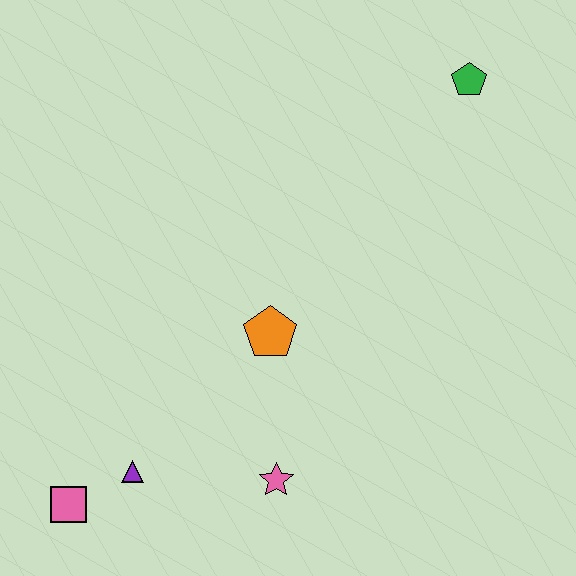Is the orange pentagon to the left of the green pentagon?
Yes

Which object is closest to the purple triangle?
The pink square is closest to the purple triangle.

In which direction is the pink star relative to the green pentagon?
The pink star is below the green pentagon.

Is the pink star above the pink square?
Yes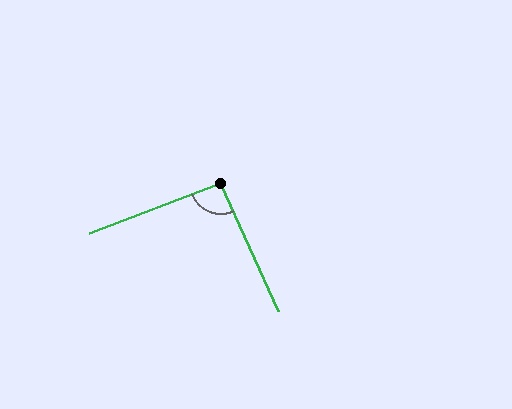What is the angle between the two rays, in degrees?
Approximately 93 degrees.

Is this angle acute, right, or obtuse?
It is approximately a right angle.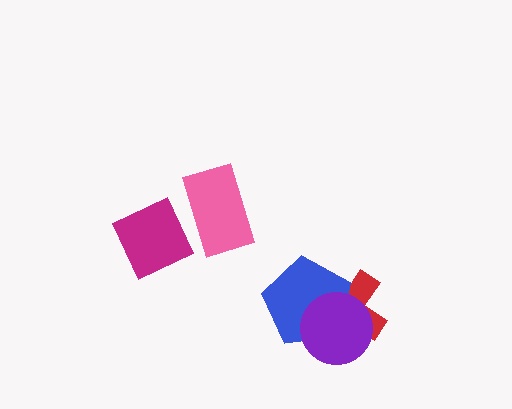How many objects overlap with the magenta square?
0 objects overlap with the magenta square.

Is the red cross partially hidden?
Yes, it is partially covered by another shape.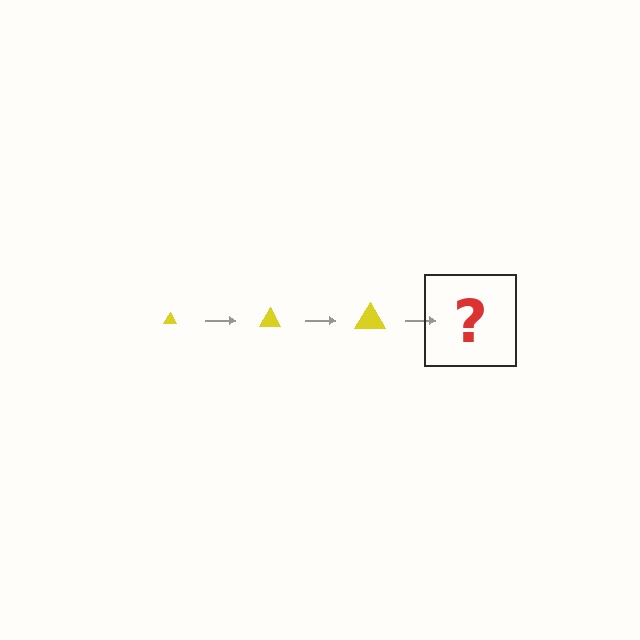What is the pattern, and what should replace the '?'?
The pattern is that the triangle gets progressively larger each step. The '?' should be a yellow triangle, larger than the previous one.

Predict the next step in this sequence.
The next step is a yellow triangle, larger than the previous one.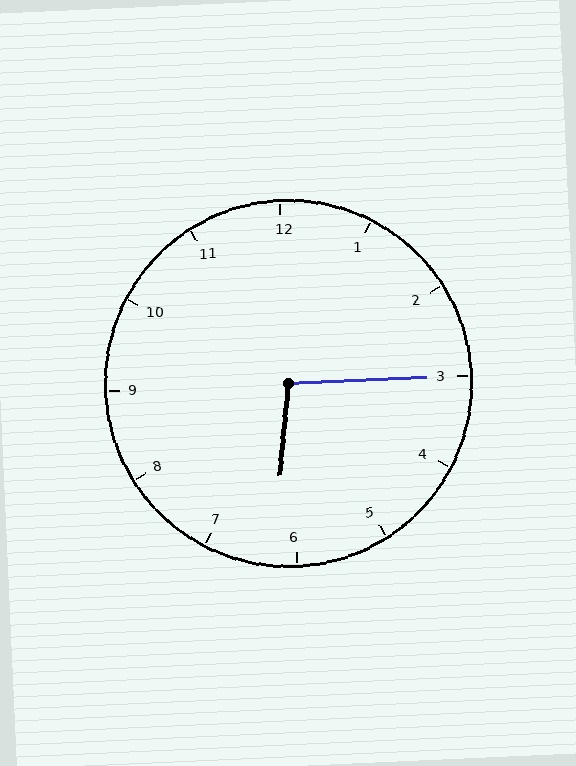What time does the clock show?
6:15.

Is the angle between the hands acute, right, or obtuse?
It is obtuse.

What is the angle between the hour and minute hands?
Approximately 98 degrees.